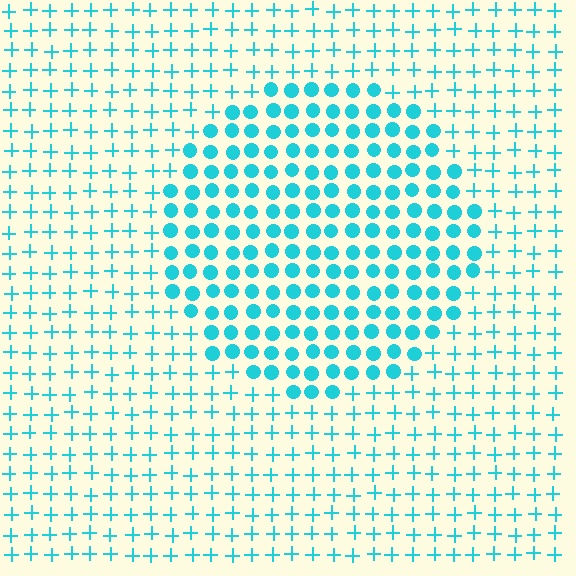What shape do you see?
I see a circle.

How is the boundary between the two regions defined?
The boundary is defined by a change in element shape: circles inside vs. plus signs outside. All elements share the same color and spacing.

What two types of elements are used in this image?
The image uses circles inside the circle region and plus signs outside it.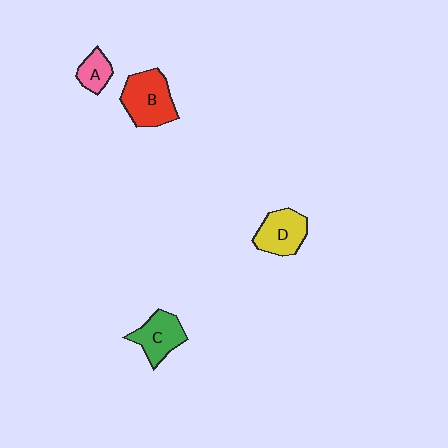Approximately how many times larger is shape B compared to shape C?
Approximately 1.3 times.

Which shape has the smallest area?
Shape A (pink).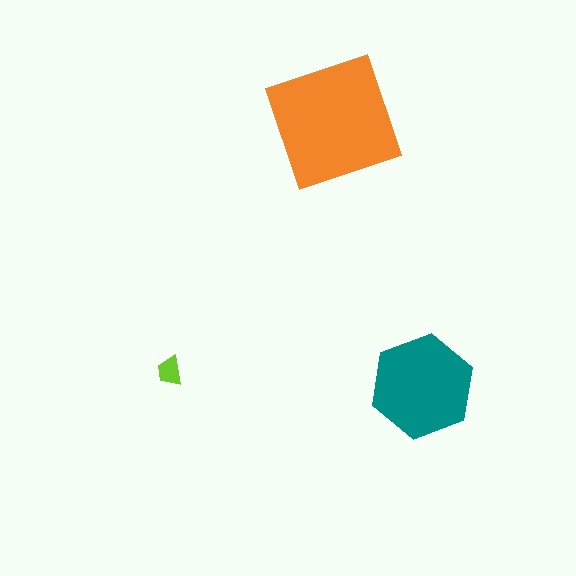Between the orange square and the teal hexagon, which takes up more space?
The orange square.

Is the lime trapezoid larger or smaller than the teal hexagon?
Smaller.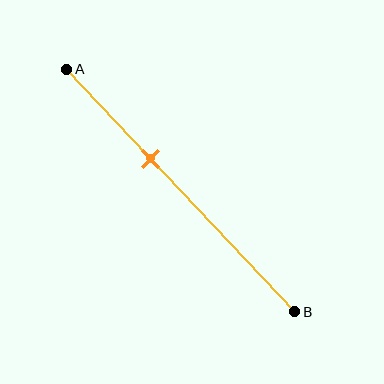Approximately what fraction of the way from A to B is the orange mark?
The orange mark is approximately 35% of the way from A to B.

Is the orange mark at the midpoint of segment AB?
No, the mark is at about 35% from A, not at the 50% midpoint.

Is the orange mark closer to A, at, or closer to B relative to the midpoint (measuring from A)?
The orange mark is closer to point A than the midpoint of segment AB.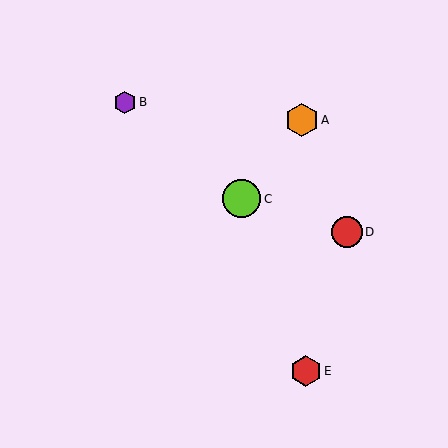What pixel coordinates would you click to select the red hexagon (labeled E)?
Click at (306, 371) to select the red hexagon E.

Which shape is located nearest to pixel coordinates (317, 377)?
The red hexagon (labeled E) at (306, 371) is nearest to that location.